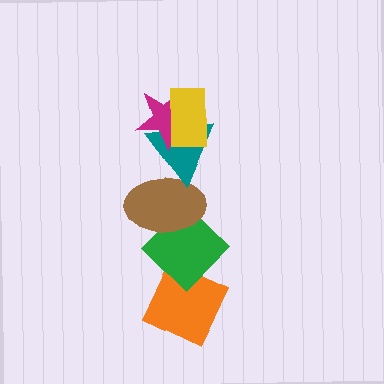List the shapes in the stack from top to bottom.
From top to bottom: the yellow rectangle, the magenta star, the teal triangle, the brown ellipse, the green diamond, the orange diamond.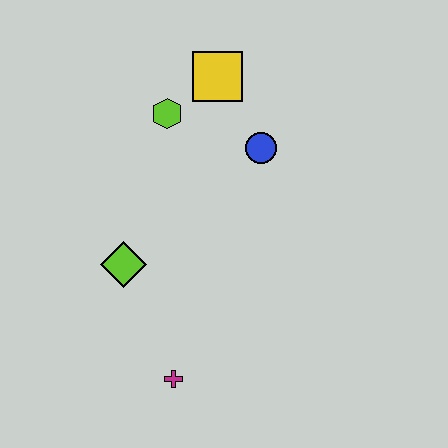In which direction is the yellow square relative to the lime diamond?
The yellow square is above the lime diamond.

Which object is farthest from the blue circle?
The magenta cross is farthest from the blue circle.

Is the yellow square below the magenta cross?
No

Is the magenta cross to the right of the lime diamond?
Yes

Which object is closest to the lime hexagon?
The yellow square is closest to the lime hexagon.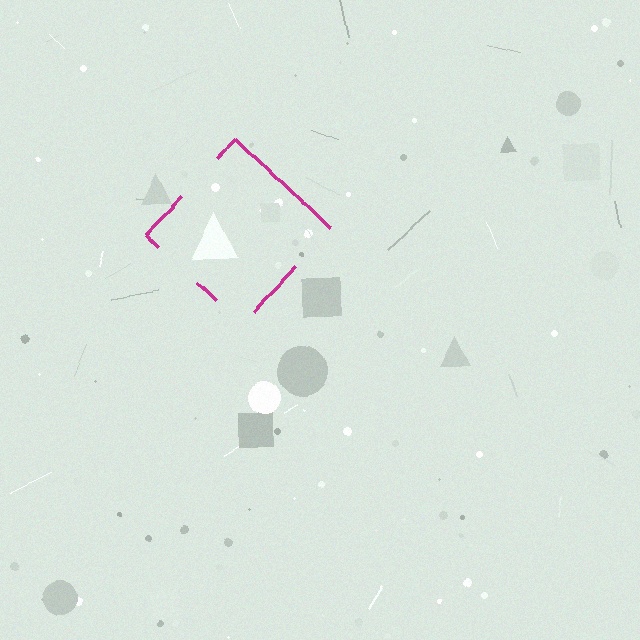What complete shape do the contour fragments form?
The contour fragments form a diamond.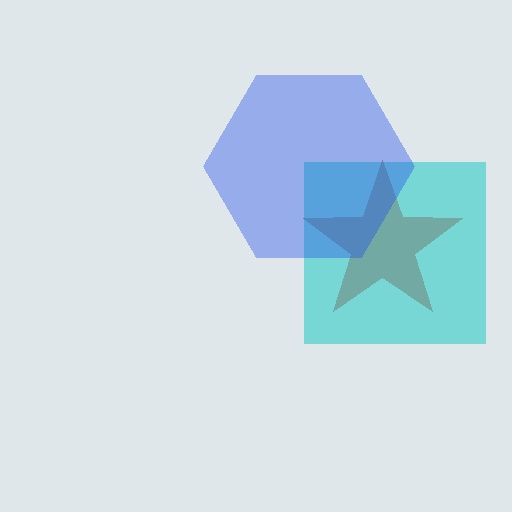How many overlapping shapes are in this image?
There are 3 overlapping shapes in the image.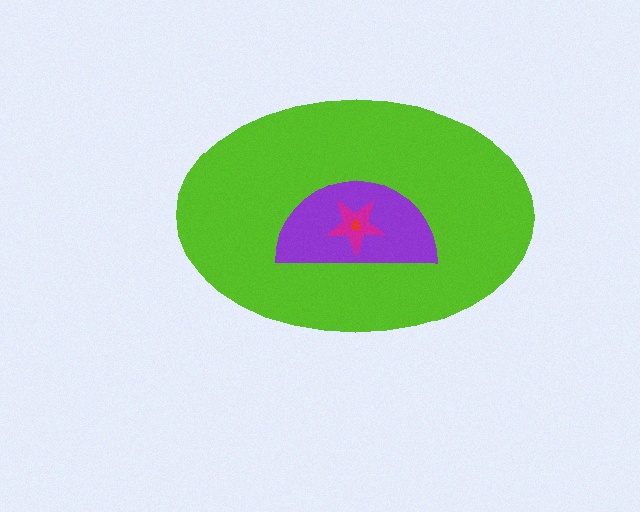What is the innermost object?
The red trapezoid.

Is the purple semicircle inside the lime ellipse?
Yes.